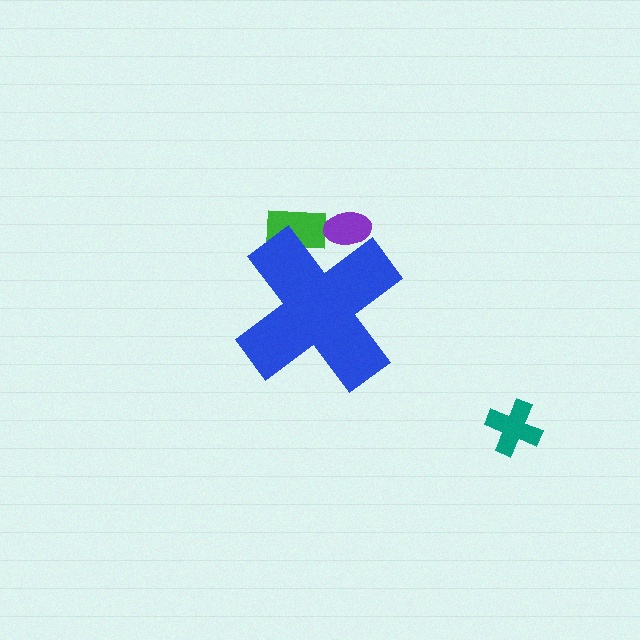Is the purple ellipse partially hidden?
Yes, the purple ellipse is partially hidden behind the blue cross.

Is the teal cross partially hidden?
No, the teal cross is fully visible.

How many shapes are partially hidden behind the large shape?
2 shapes are partially hidden.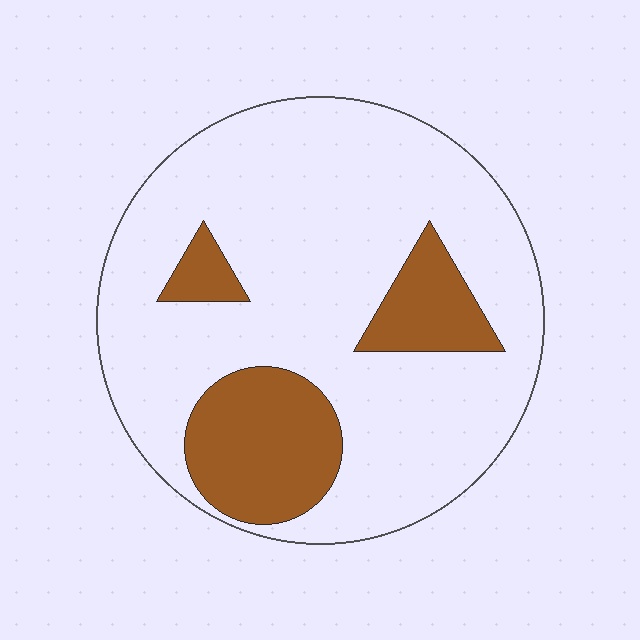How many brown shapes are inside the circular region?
3.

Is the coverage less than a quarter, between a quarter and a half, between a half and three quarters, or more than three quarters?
Less than a quarter.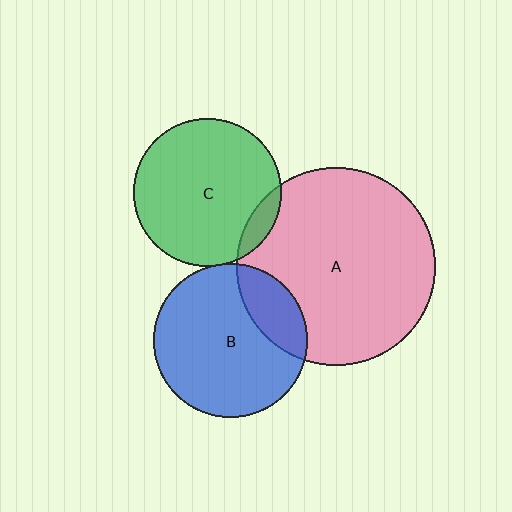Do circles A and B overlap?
Yes.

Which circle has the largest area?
Circle A (pink).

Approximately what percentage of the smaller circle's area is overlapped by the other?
Approximately 20%.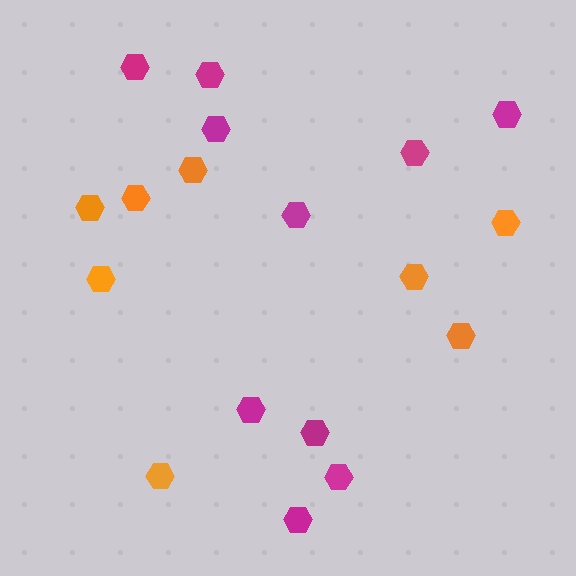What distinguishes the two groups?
There are 2 groups: one group of magenta hexagons (10) and one group of orange hexagons (8).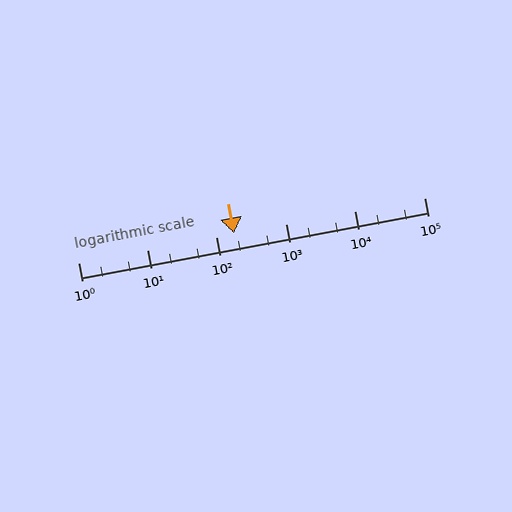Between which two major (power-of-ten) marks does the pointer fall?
The pointer is between 100 and 1000.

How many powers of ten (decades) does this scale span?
The scale spans 5 decades, from 1 to 100000.